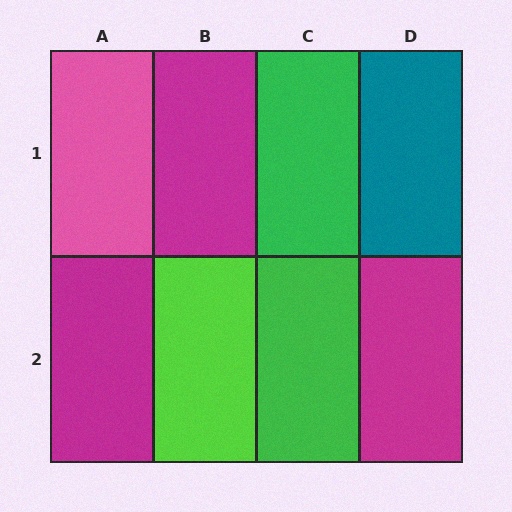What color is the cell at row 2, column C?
Green.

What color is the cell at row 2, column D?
Magenta.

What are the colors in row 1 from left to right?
Pink, magenta, green, teal.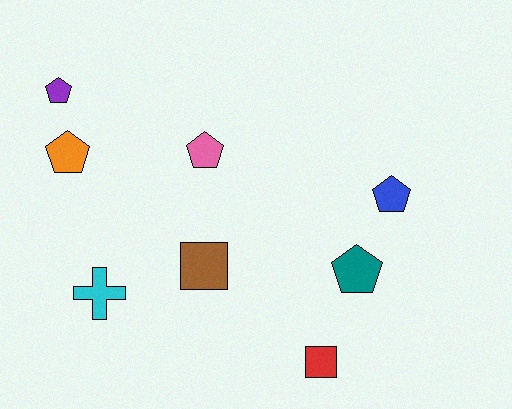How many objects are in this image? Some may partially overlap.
There are 8 objects.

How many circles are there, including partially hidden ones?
There are no circles.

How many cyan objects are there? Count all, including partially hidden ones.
There is 1 cyan object.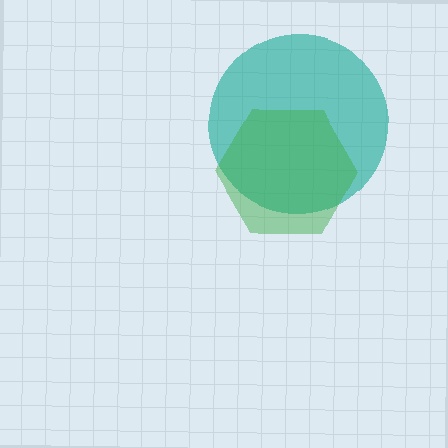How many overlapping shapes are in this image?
There are 2 overlapping shapes in the image.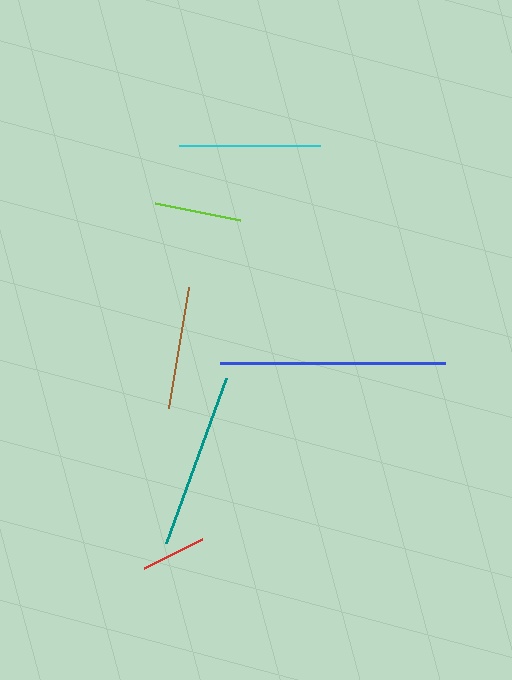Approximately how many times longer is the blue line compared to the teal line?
The blue line is approximately 1.3 times the length of the teal line.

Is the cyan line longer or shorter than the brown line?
The cyan line is longer than the brown line.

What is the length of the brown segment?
The brown segment is approximately 123 pixels long.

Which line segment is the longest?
The blue line is the longest at approximately 225 pixels.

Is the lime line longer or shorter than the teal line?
The teal line is longer than the lime line.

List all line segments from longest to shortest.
From longest to shortest: blue, teal, cyan, brown, lime, red.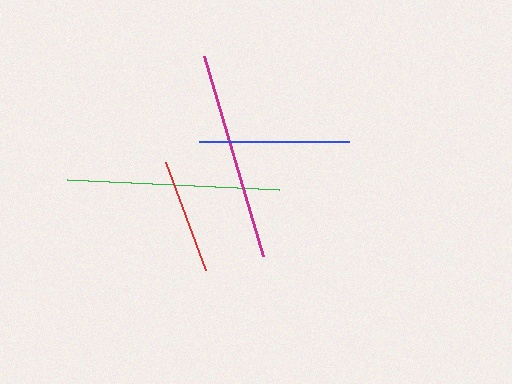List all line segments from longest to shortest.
From longest to shortest: green, magenta, blue, red.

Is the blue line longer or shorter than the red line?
The blue line is longer than the red line.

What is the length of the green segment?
The green segment is approximately 212 pixels long.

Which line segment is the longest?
The green line is the longest at approximately 212 pixels.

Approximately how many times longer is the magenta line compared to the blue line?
The magenta line is approximately 1.4 times the length of the blue line.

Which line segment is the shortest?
The red line is the shortest at approximately 115 pixels.